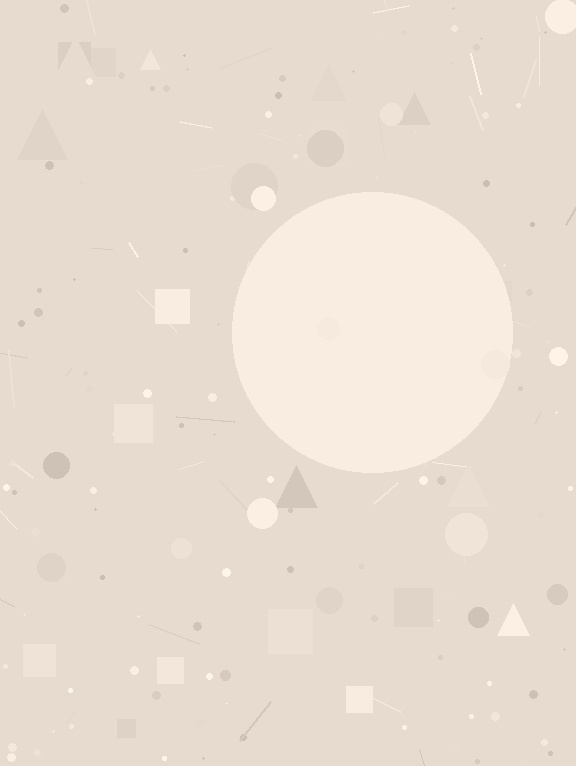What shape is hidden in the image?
A circle is hidden in the image.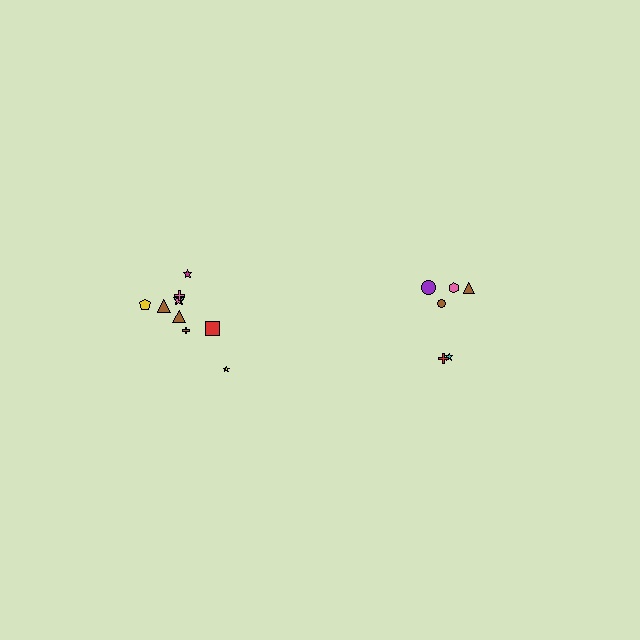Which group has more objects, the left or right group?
The left group.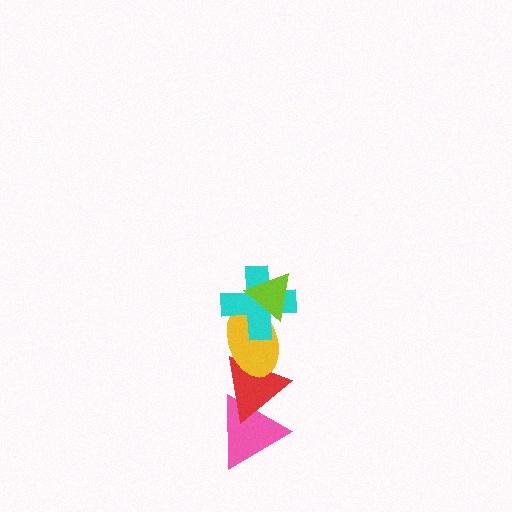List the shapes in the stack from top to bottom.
From top to bottom: the lime triangle, the cyan cross, the yellow ellipse, the red triangle, the pink triangle.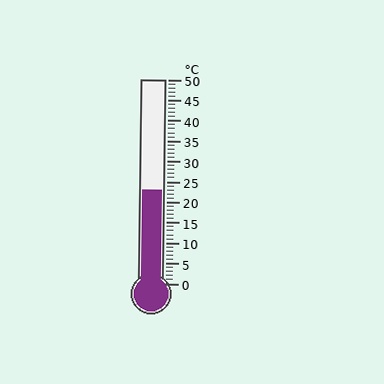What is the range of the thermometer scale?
The thermometer scale ranges from 0°C to 50°C.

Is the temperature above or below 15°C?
The temperature is above 15°C.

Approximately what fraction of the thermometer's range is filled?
The thermometer is filled to approximately 45% of its range.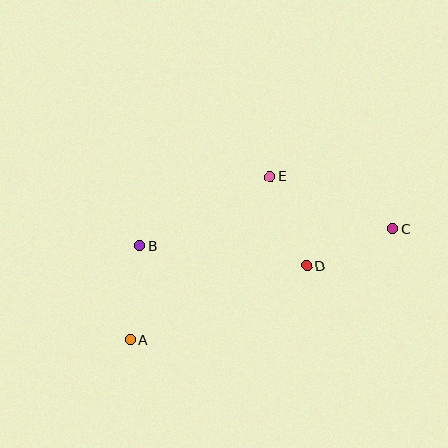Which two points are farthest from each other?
Points A and C are farthest from each other.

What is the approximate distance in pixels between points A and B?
The distance between A and B is approximately 95 pixels.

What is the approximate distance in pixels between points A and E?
The distance between A and E is approximately 214 pixels.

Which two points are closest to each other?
Points C and D are closest to each other.